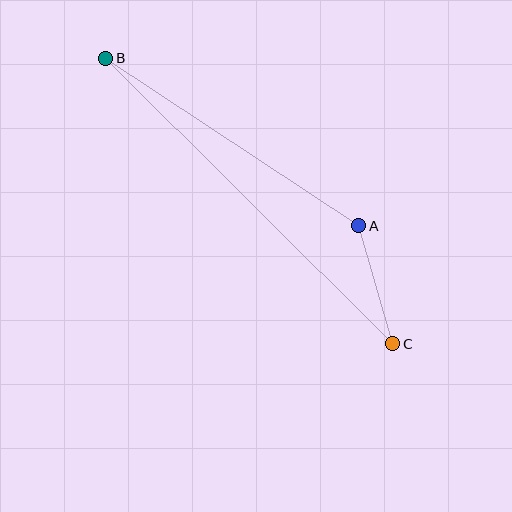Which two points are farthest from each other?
Points B and C are farthest from each other.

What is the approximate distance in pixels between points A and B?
The distance between A and B is approximately 303 pixels.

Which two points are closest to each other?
Points A and C are closest to each other.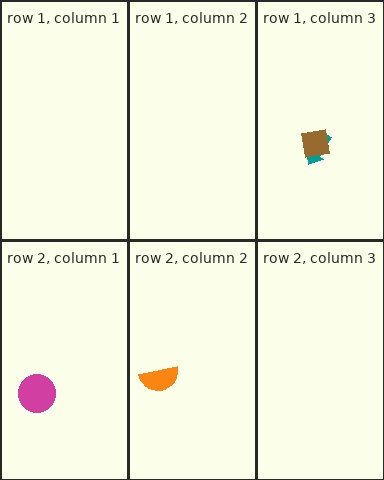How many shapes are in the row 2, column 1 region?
1.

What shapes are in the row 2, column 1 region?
The magenta circle.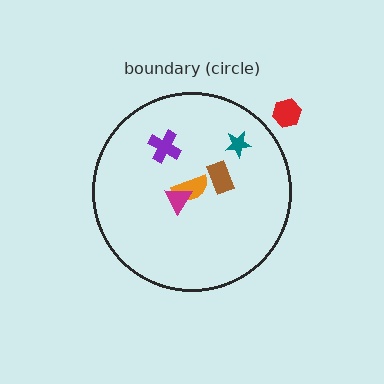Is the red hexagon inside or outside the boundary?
Outside.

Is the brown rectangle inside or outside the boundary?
Inside.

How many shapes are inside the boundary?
5 inside, 1 outside.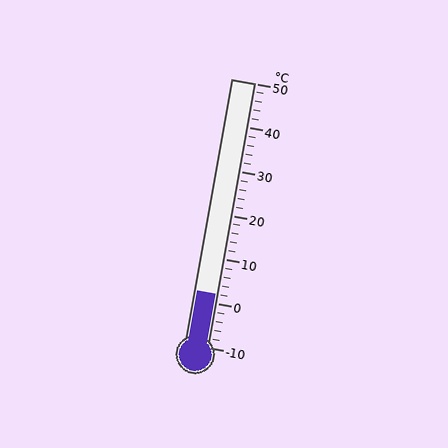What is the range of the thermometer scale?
The thermometer scale ranges from -10°C to 50°C.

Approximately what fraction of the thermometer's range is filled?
The thermometer is filled to approximately 20% of its range.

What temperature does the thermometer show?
The thermometer shows approximately 2°C.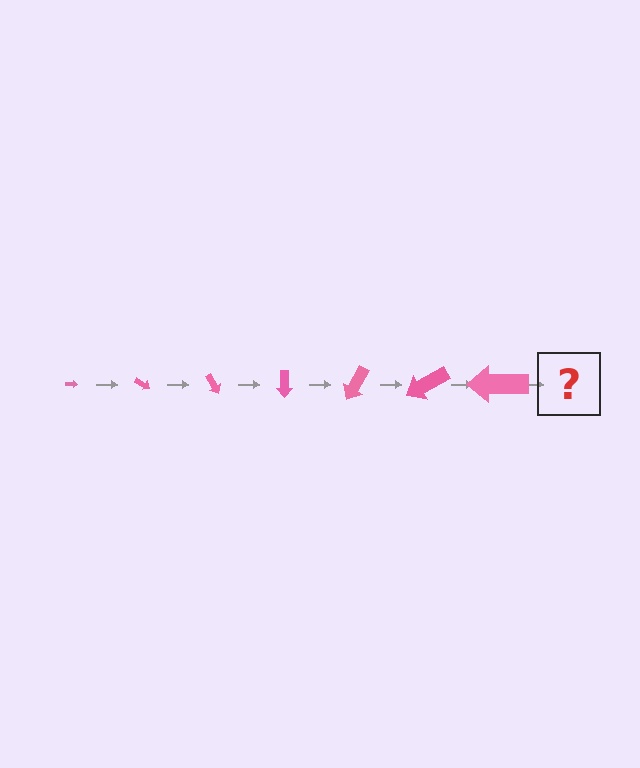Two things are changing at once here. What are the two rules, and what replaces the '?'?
The two rules are that the arrow grows larger each step and it rotates 30 degrees each step. The '?' should be an arrow, larger than the previous one and rotated 210 degrees from the start.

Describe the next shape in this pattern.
It should be an arrow, larger than the previous one and rotated 210 degrees from the start.